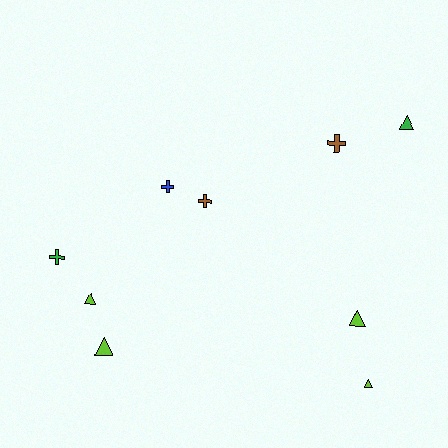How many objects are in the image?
There are 9 objects.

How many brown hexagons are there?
There are no brown hexagons.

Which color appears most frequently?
Lime, with 4 objects.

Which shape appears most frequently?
Triangle, with 5 objects.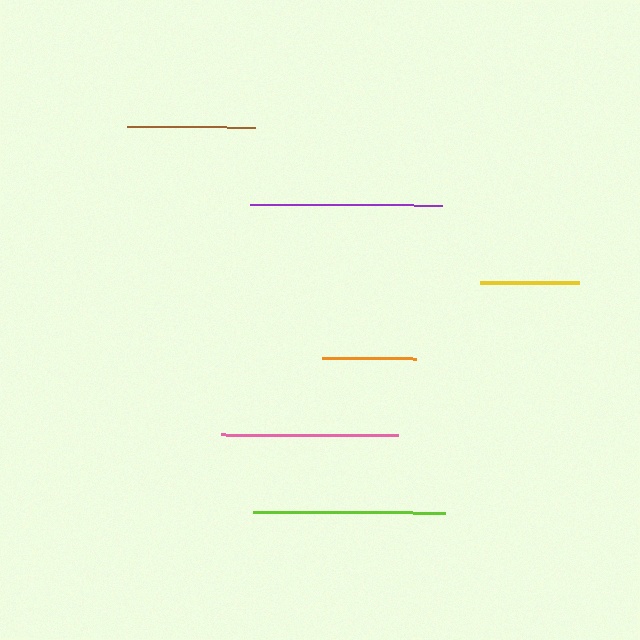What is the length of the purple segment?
The purple segment is approximately 191 pixels long.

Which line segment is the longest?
The lime line is the longest at approximately 192 pixels.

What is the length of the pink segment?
The pink segment is approximately 178 pixels long.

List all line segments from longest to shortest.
From longest to shortest: lime, purple, pink, brown, yellow, orange.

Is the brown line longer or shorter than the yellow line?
The brown line is longer than the yellow line.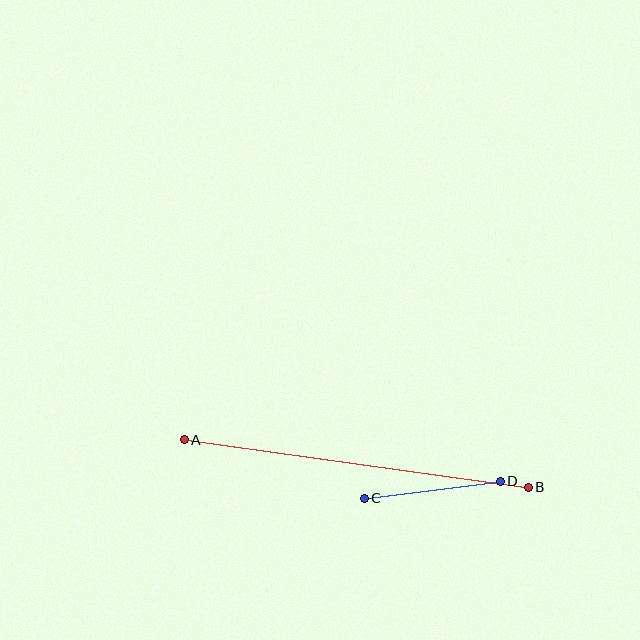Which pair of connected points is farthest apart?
Points A and B are farthest apart.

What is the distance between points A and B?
The distance is approximately 347 pixels.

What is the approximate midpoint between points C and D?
The midpoint is at approximately (432, 490) pixels.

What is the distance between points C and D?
The distance is approximately 137 pixels.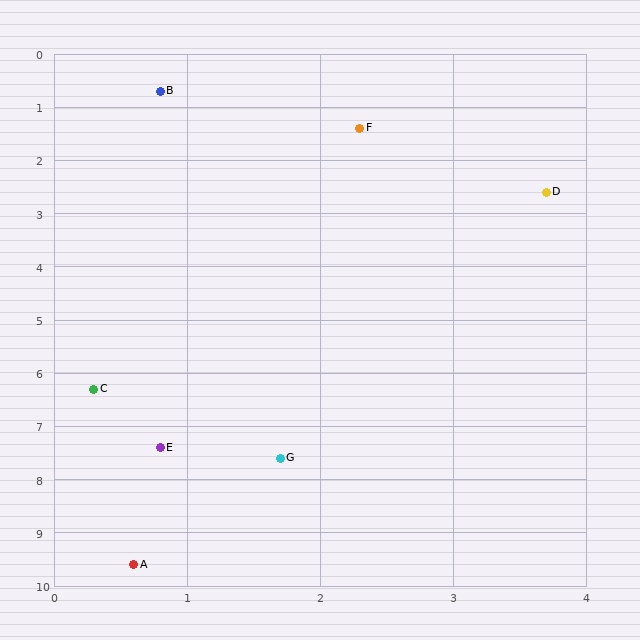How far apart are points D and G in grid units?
Points D and G are about 5.4 grid units apart.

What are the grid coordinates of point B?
Point B is at approximately (0.8, 0.7).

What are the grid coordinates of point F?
Point F is at approximately (2.3, 1.4).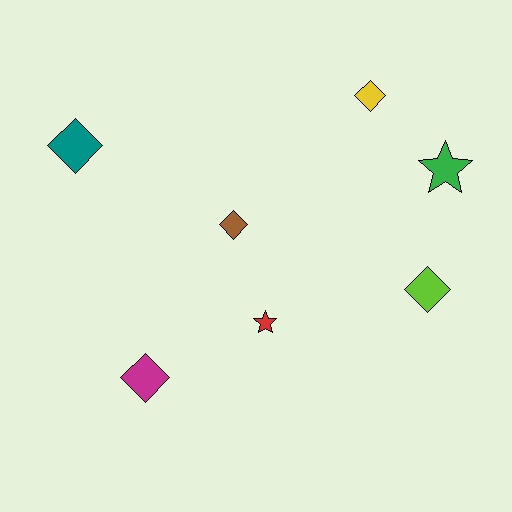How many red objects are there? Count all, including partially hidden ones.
There is 1 red object.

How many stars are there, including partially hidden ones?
There are 2 stars.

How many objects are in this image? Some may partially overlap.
There are 7 objects.